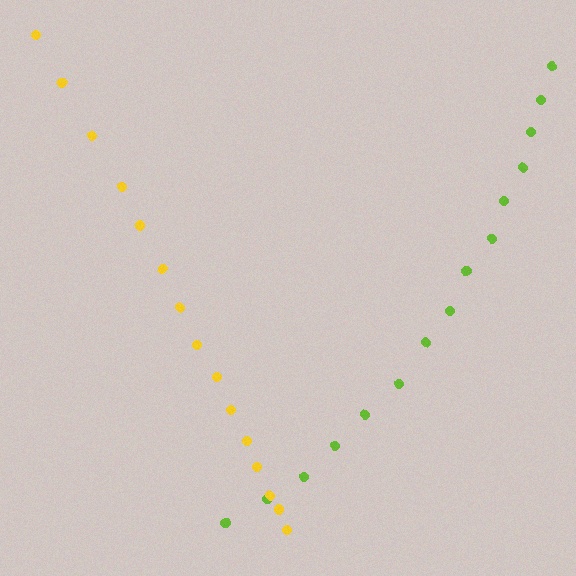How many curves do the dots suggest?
There are 2 distinct paths.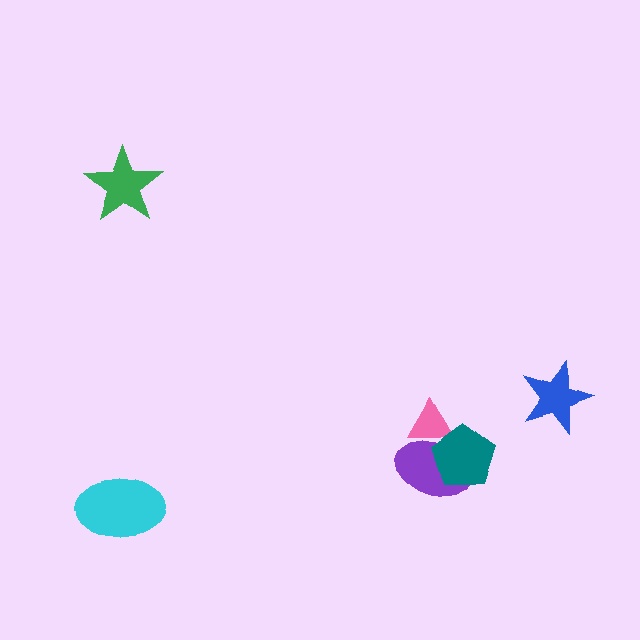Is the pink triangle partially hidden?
Yes, it is partially covered by another shape.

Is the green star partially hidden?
No, no other shape covers it.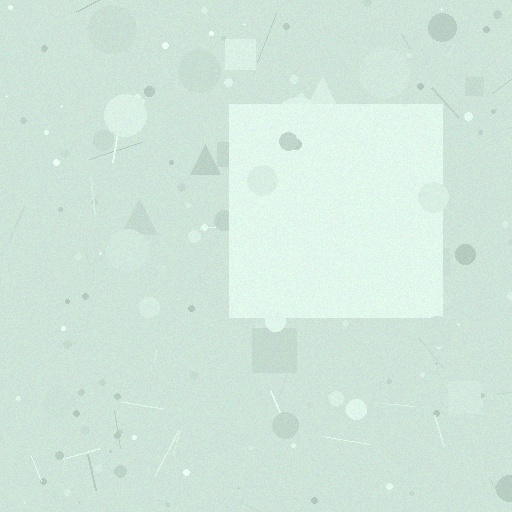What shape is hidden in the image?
A square is hidden in the image.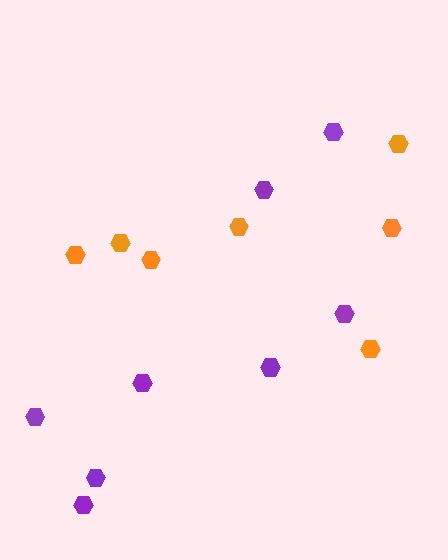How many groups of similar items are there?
There are 2 groups: one group of orange hexagons (7) and one group of purple hexagons (8).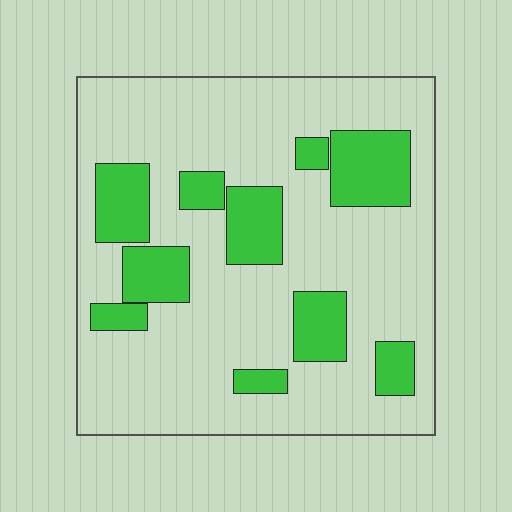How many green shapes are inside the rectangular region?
10.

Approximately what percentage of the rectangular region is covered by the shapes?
Approximately 25%.